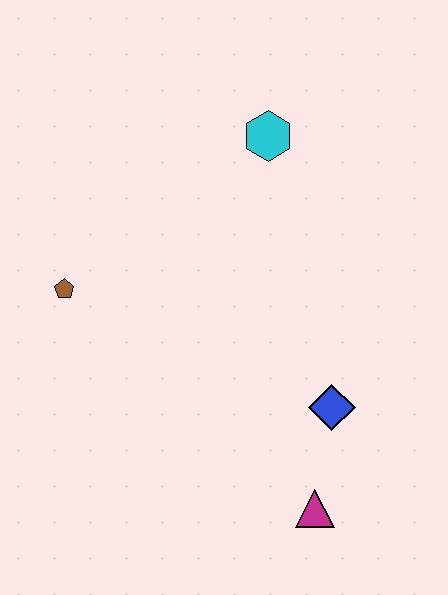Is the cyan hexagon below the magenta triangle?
No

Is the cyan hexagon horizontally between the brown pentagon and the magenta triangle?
Yes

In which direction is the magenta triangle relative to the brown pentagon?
The magenta triangle is to the right of the brown pentagon.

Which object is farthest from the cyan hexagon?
The magenta triangle is farthest from the cyan hexagon.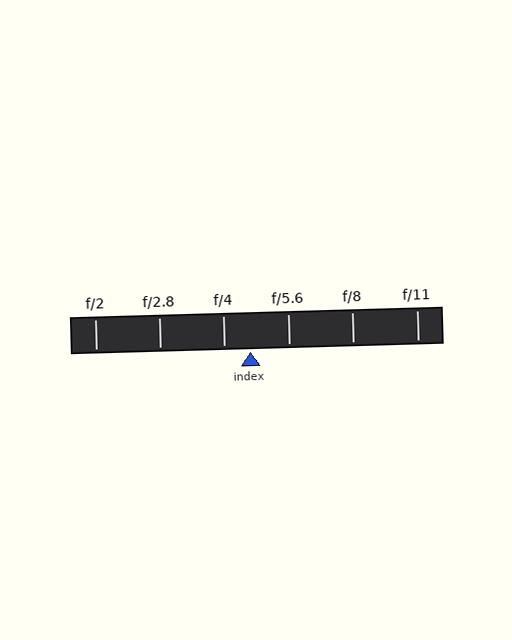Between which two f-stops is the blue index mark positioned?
The index mark is between f/4 and f/5.6.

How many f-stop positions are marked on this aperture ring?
There are 6 f-stop positions marked.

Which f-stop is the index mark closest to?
The index mark is closest to f/4.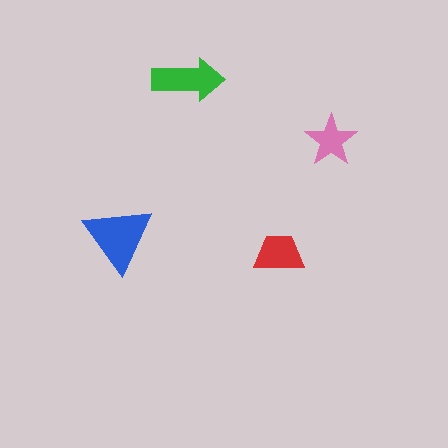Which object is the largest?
The blue triangle.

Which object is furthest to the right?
The pink star is rightmost.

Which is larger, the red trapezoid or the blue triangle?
The blue triangle.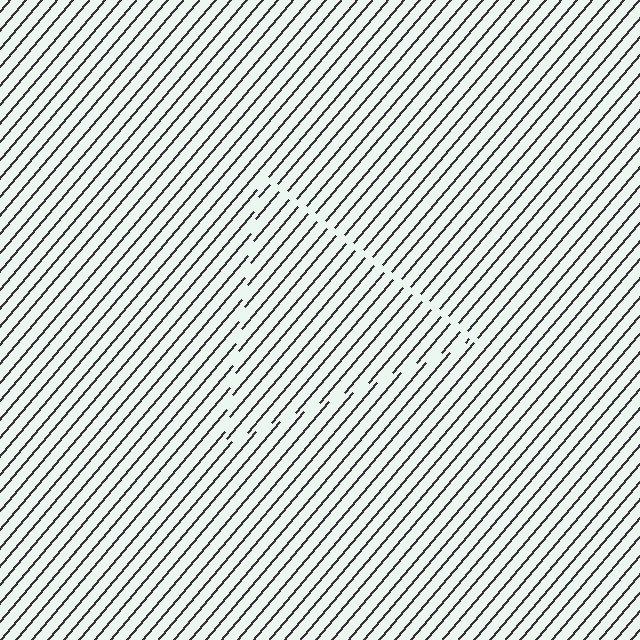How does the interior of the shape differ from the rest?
The interior of the shape contains the same grating, shifted by half a period — the contour is defined by the phase discontinuity where line-ends from the inner and outer gratings abut.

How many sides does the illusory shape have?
3 sides — the line-ends trace a triangle.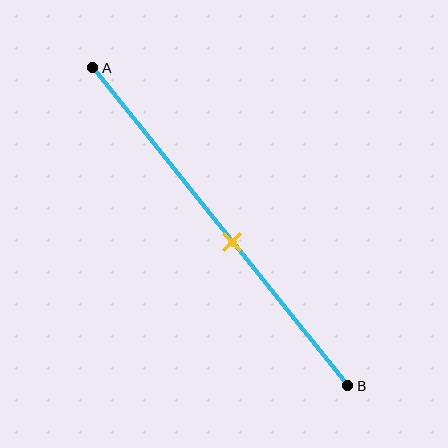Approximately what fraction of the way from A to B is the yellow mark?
The yellow mark is approximately 55% of the way from A to B.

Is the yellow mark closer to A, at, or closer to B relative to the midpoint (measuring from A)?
The yellow mark is closer to point B than the midpoint of segment AB.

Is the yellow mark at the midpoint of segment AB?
No, the mark is at about 55% from A, not at the 50% midpoint.